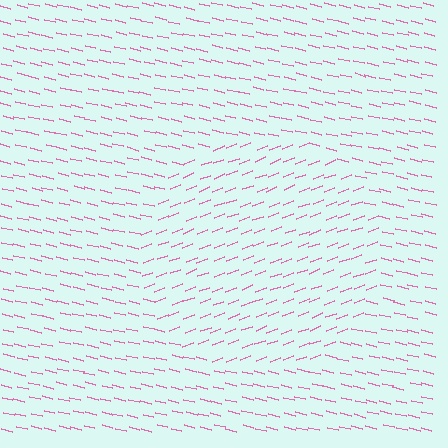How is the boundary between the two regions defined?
The boundary is defined purely by a change in line orientation (approximately 34 degrees difference). All lines are the same color and thickness.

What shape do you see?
I see a circle.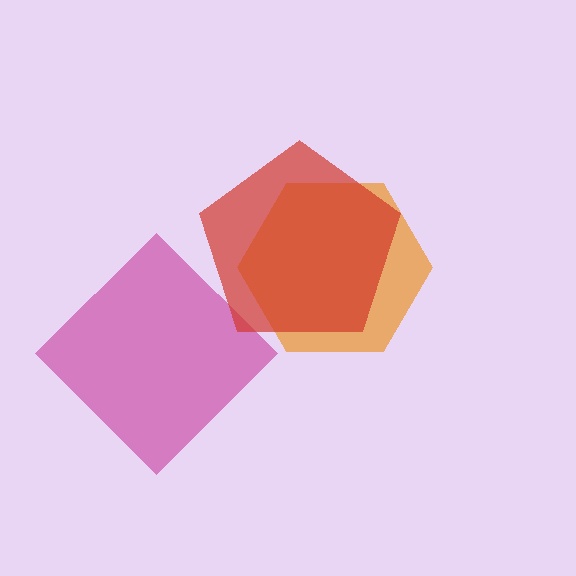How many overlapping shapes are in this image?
There are 3 overlapping shapes in the image.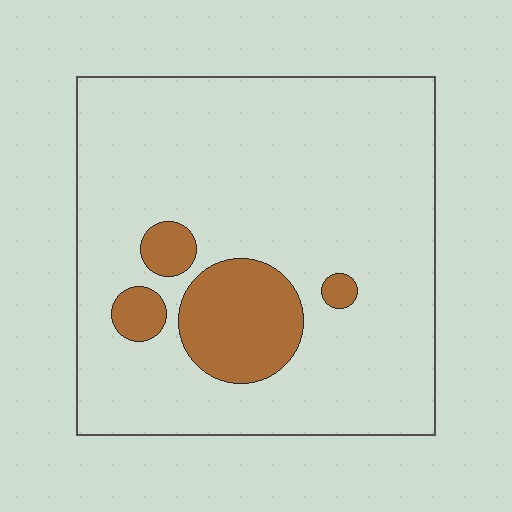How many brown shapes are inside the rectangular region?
4.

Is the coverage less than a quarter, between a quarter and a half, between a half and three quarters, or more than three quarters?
Less than a quarter.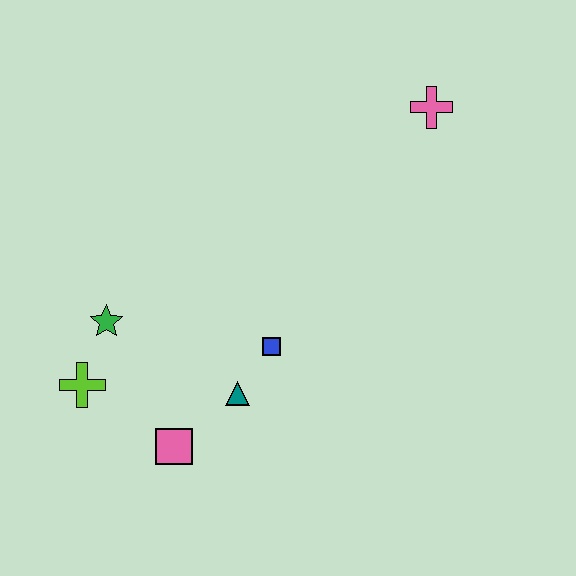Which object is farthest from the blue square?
The pink cross is farthest from the blue square.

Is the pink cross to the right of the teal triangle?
Yes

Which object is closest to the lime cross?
The green star is closest to the lime cross.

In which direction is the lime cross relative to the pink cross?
The lime cross is to the left of the pink cross.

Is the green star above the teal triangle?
Yes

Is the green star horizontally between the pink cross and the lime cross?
Yes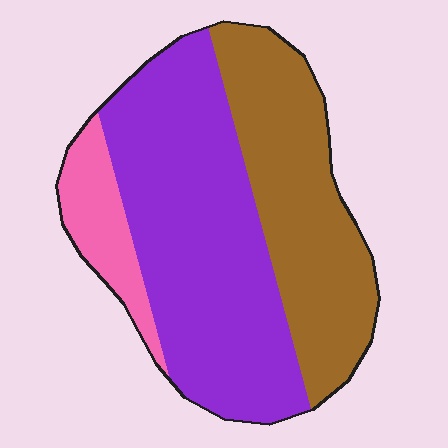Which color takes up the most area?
Purple, at roughly 55%.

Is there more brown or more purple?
Purple.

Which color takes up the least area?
Pink, at roughly 10%.